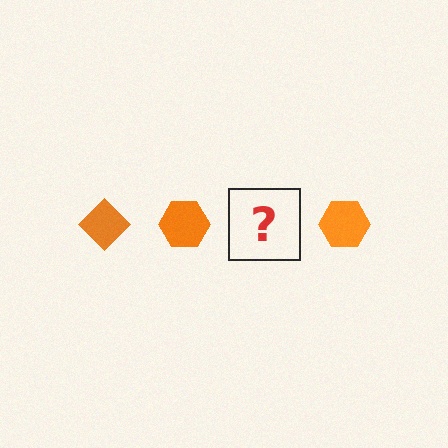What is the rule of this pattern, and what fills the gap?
The rule is that the pattern cycles through diamond, hexagon shapes in orange. The gap should be filled with an orange diamond.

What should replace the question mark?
The question mark should be replaced with an orange diamond.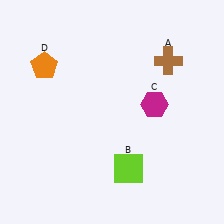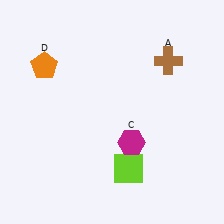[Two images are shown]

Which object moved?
The magenta hexagon (C) moved down.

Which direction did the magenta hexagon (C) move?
The magenta hexagon (C) moved down.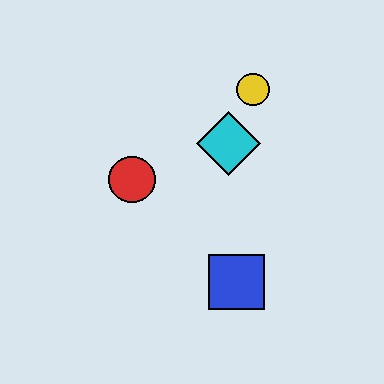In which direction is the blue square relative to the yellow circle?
The blue square is below the yellow circle.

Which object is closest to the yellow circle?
The cyan diamond is closest to the yellow circle.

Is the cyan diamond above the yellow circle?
No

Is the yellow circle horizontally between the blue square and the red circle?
No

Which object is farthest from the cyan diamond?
The blue square is farthest from the cyan diamond.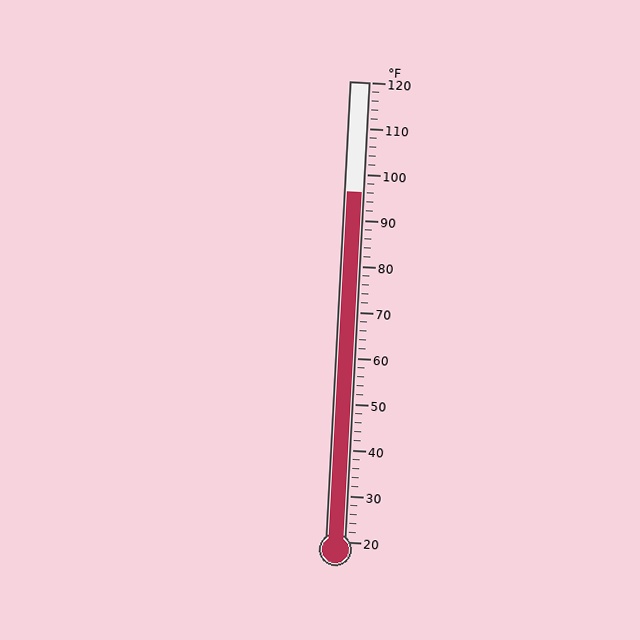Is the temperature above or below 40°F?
The temperature is above 40°F.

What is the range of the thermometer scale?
The thermometer scale ranges from 20°F to 120°F.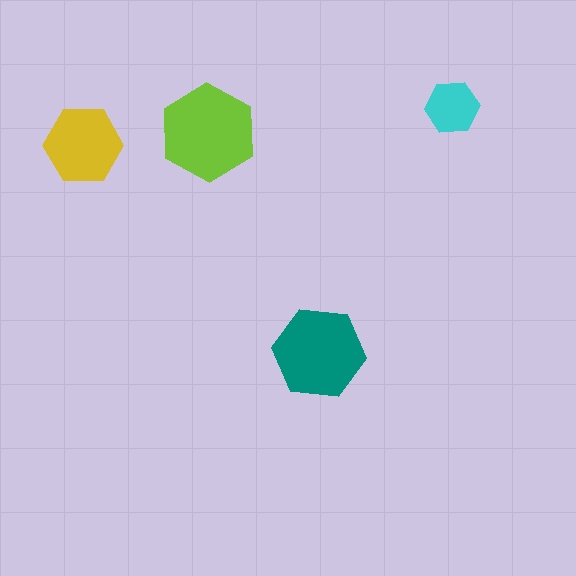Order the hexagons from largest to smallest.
the lime one, the teal one, the yellow one, the cyan one.